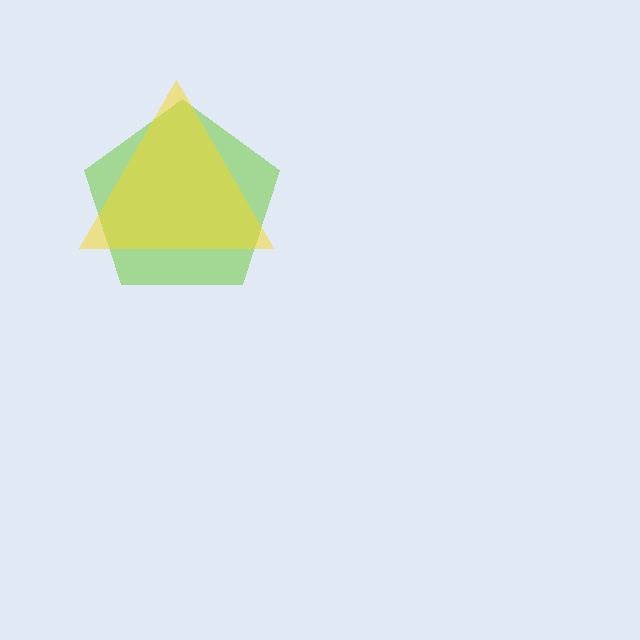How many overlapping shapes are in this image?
There are 2 overlapping shapes in the image.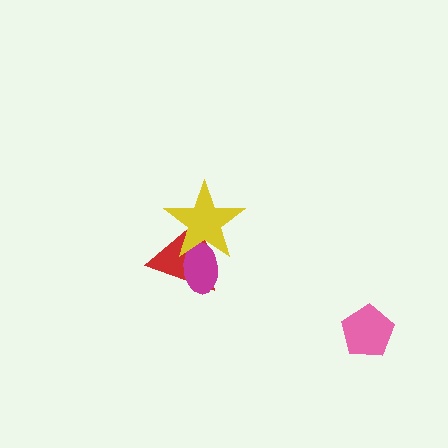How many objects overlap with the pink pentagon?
0 objects overlap with the pink pentagon.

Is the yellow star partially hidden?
No, no other shape covers it.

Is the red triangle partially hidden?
Yes, it is partially covered by another shape.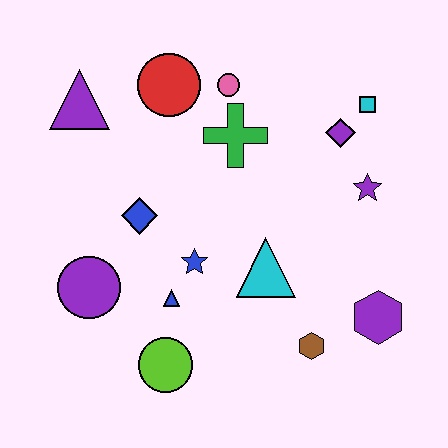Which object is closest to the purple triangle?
The red circle is closest to the purple triangle.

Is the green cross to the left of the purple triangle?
No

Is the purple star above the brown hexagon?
Yes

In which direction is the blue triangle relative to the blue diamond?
The blue triangle is below the blue diamond.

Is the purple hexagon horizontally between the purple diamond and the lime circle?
No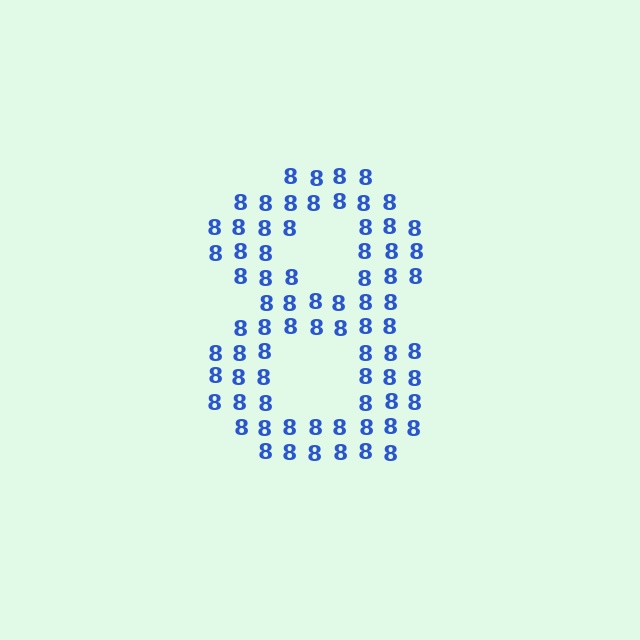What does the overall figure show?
The overall figure shows the digit 8.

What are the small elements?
The small elements are digit 8's.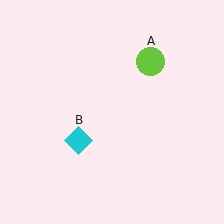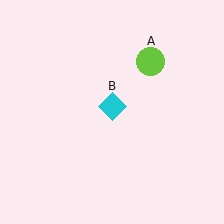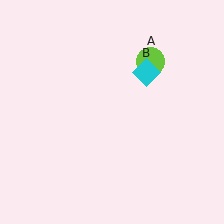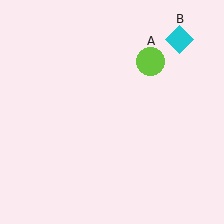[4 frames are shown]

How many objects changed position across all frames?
1 object changed position: cyan diamond (object B).